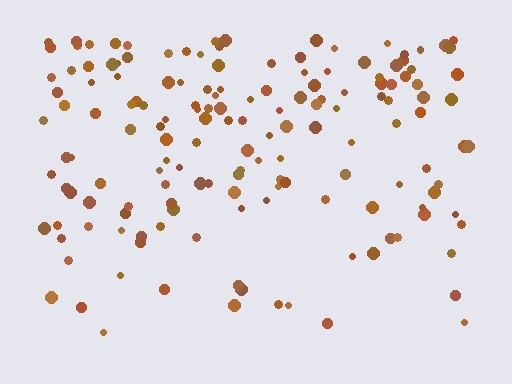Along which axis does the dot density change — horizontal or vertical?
Vertical.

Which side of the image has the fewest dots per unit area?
The bottom.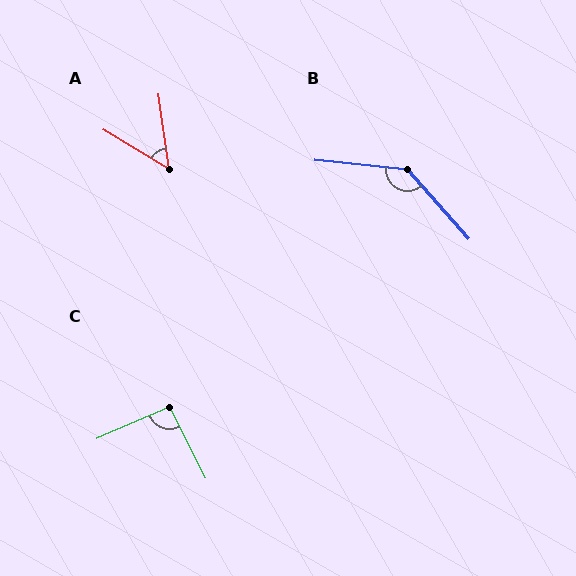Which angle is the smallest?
A, at approximately 51 degrees.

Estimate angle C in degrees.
Approximately 93 degrees.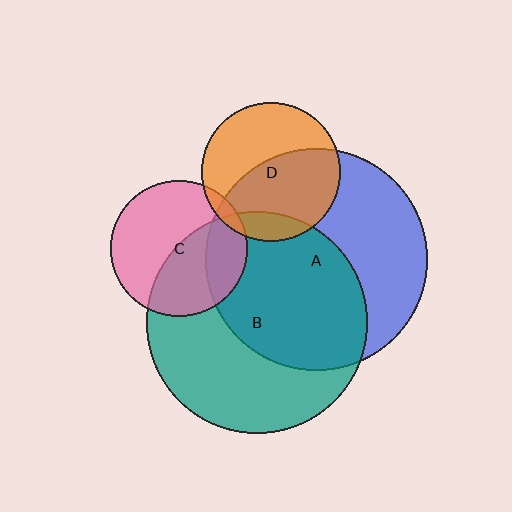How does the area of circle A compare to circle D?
Approximately 2.5 times.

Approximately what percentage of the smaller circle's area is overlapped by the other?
Approximately 50%.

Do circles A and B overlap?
Yes.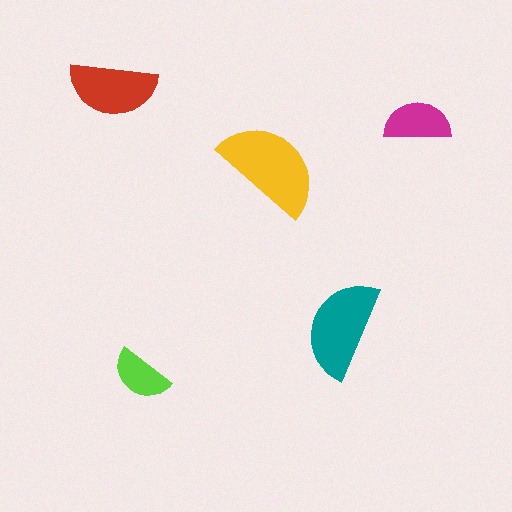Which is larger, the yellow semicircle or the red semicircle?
The yellow one.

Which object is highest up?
The red semicircle is topmost.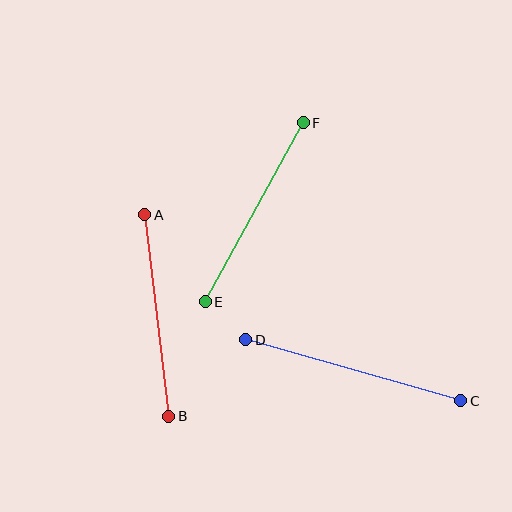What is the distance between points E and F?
The distance is approximately 204 pixels.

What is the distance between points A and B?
The distance is approximately 203 pixels.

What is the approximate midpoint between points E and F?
The midpoint is at approximately (254, 212) pixels.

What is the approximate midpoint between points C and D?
The midpoint is at approximately (353, 370) pixels.